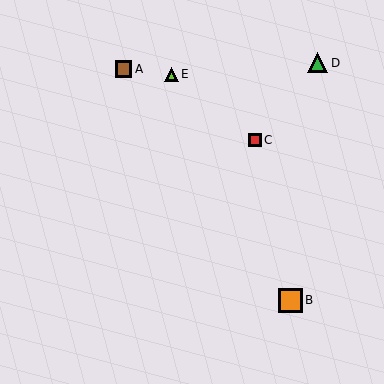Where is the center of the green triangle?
The center of the green triangle is at (318, 63).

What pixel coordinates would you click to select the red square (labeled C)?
Click at (255, 140) to select the red square C.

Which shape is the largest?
The orange square (labeled B) is the largest.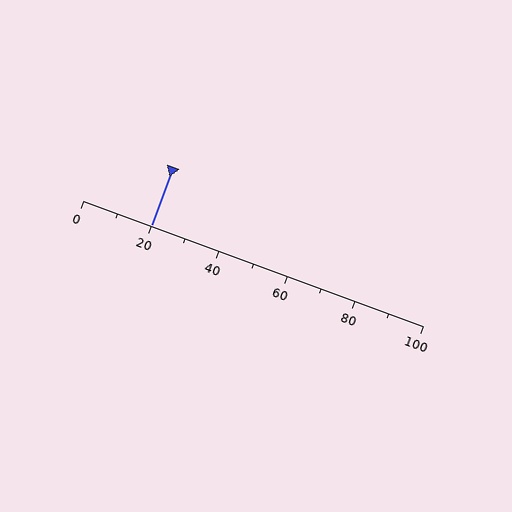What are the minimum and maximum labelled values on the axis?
The axis runs from 0 to 100.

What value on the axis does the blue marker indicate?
The marker indicates approximately 20.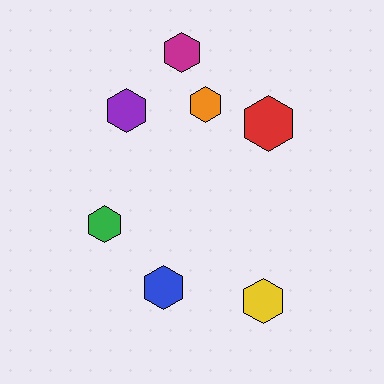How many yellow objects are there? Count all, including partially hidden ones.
There is 1 yellow object.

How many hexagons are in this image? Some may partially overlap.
There are 7 hexagons.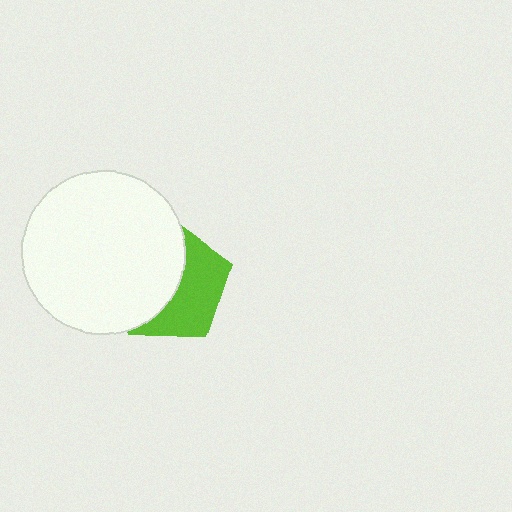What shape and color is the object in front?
The object in front is a white circle.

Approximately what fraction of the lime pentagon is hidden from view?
Roughly 54% of the lime pentagon is hidden behind the white circle.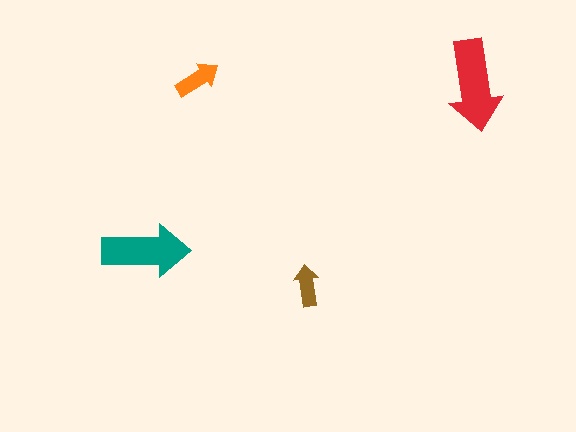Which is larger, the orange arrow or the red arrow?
The red one.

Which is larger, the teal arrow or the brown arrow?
The teal one.